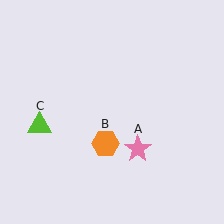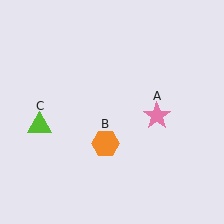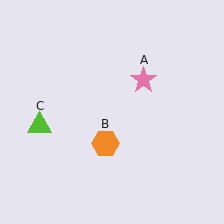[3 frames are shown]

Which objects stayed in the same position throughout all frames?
Orange hexagon (object B) and lime triangle (object C) remained stationary.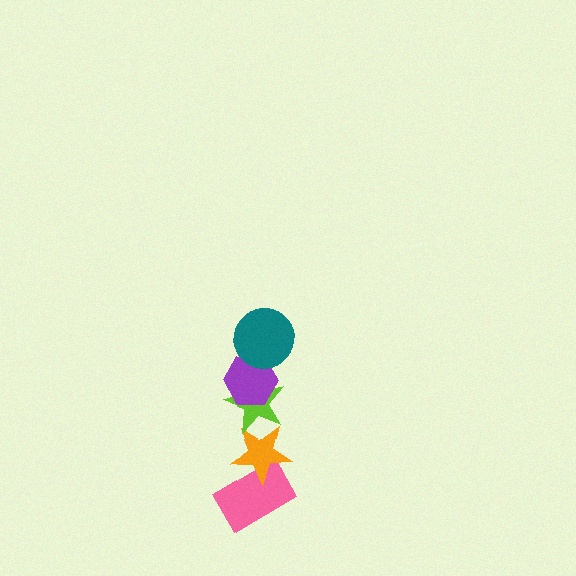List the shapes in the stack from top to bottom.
From top to bottom: the teal circle, the purple hexagon, the lime star, the orange star, the pink rectangle.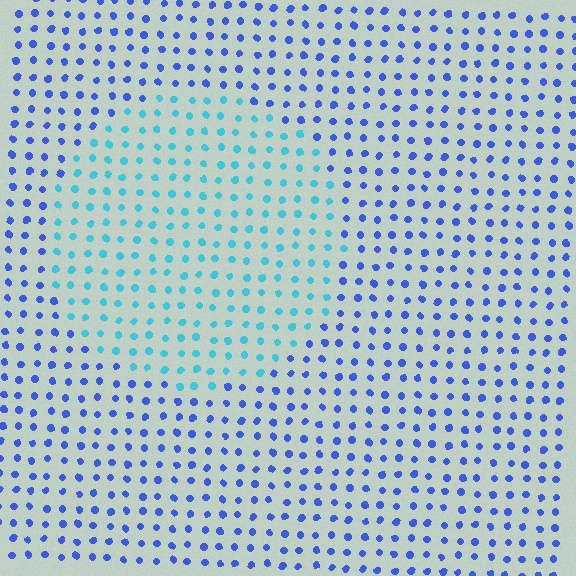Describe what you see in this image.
The image is filled with small blue elements in a uniform arrangement. A circle-shaped region is visible where the elements are tinted to a slightly different hue, forming a subtle color boundary.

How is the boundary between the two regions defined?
The boundary is defined purely by a slight shift in hue (about 42 degrees). Spacing, size, and orientation are identical on both sides.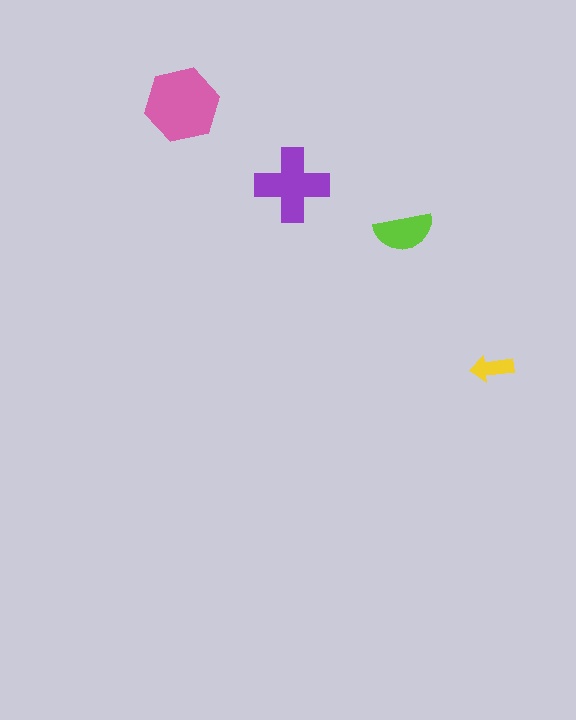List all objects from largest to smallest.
The pink hexagon, the purple cross, the lime semicircle, the yellow arrow.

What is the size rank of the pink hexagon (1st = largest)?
1st.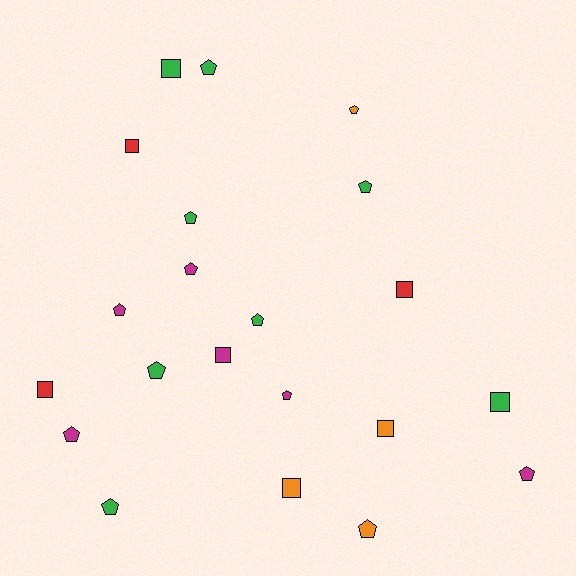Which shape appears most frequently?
Pentagon, with 13 objects.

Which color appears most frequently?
Green, with 8 objects.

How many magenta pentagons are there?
There are 5 magenta pentagons.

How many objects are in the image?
There are 21 objects.